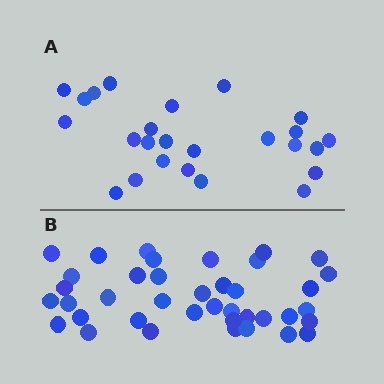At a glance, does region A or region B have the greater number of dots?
Region B (the bottom region) has more dots.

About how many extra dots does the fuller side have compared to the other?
Region B has approximately 15 more dots than region A.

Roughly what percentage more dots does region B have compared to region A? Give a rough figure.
About 55% more.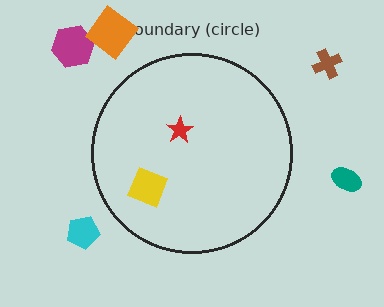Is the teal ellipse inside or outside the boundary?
Outside.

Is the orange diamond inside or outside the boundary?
Outside.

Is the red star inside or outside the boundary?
Inside.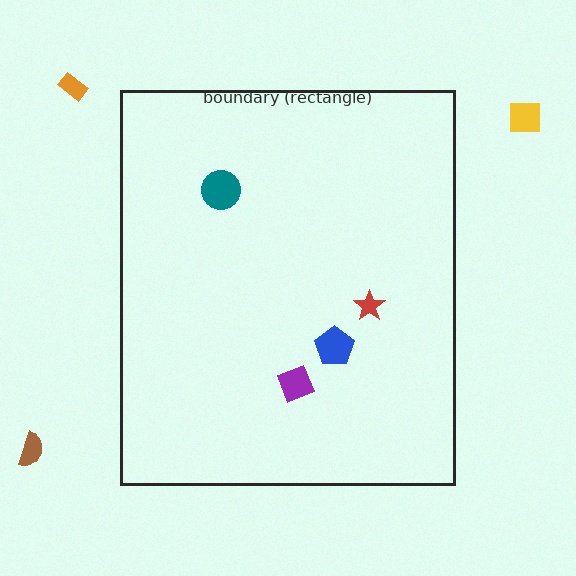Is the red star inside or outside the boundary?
Inside.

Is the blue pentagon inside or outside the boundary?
Inside.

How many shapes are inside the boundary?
4 inside, 3 outside.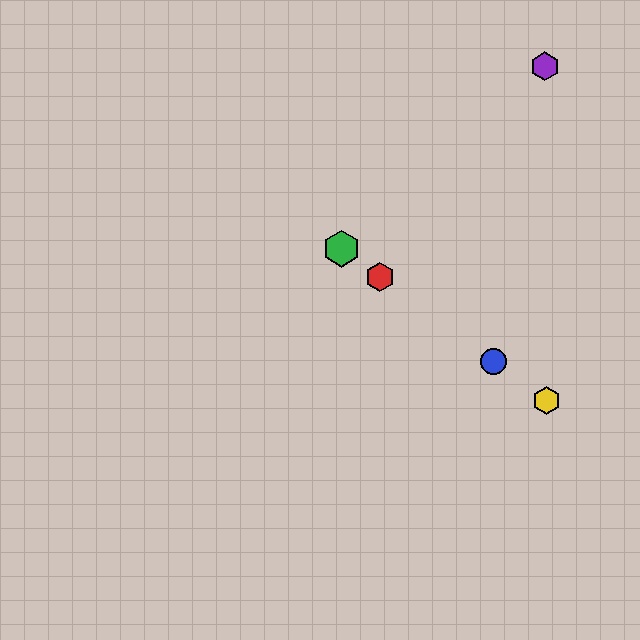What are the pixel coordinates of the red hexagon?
The red hexagon is at (380, 277).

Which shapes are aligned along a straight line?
The red hexagon, the blue circle, the green hexagon, the yellow hexagon are aligned along a straight line.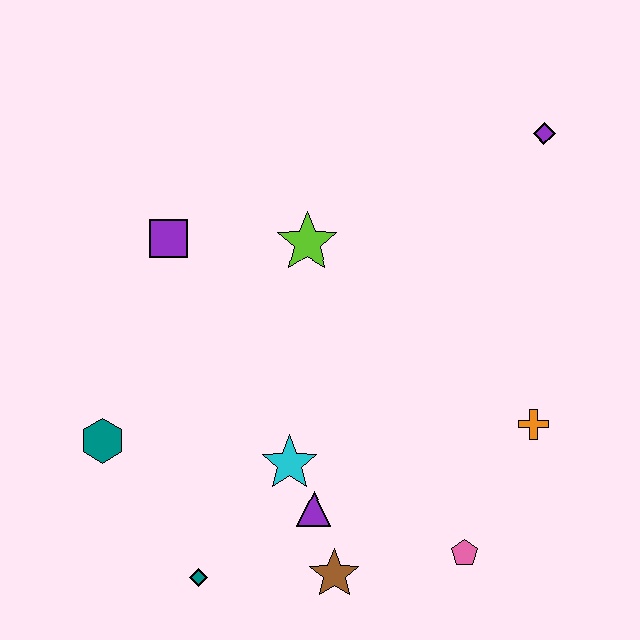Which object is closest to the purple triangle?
The cyan star is closest to the purple triangle.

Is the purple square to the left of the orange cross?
Yes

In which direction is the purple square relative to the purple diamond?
The purple square is to the left of the purple diamond.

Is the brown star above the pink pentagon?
No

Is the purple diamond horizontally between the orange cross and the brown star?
No